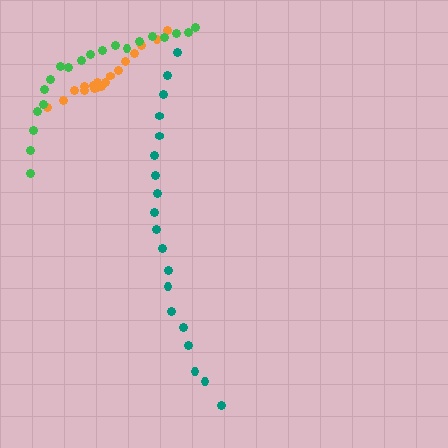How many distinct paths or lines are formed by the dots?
There are 3 distinct paths.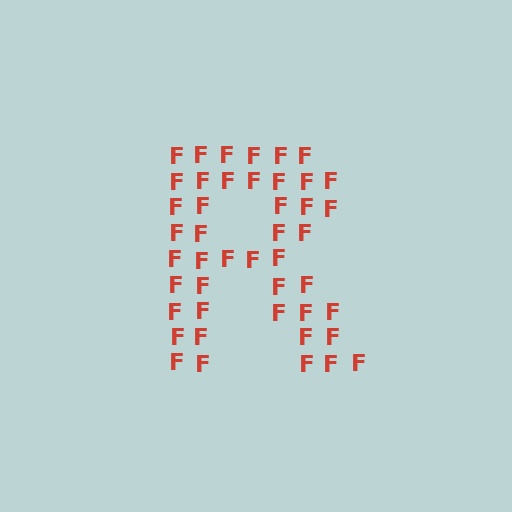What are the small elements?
The small elements are letter F's.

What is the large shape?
The large shape is the letter R.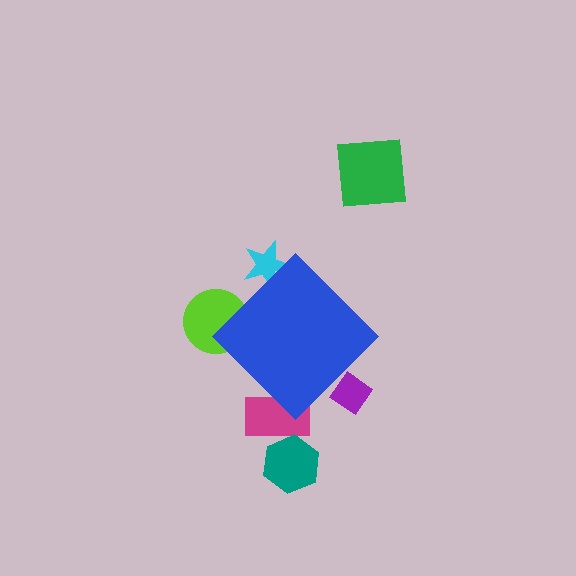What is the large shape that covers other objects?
A blue diamond.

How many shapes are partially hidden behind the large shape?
4 shapes are partially hidden.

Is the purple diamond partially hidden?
Yes, the purple diamond is partially hidden behind the blue diamond.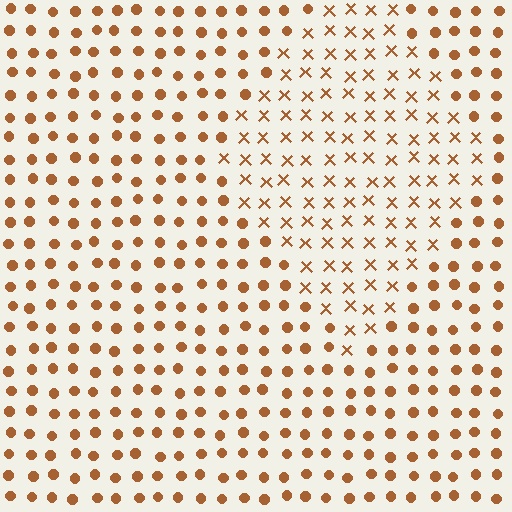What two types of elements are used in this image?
The image uses X marks inside the diamond region and circles outside it.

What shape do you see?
I see a diamond.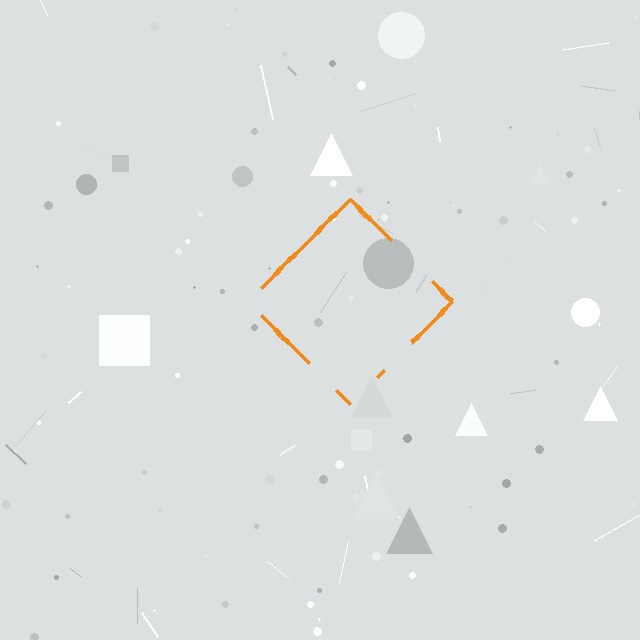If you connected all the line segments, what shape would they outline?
They would outline a diamond.